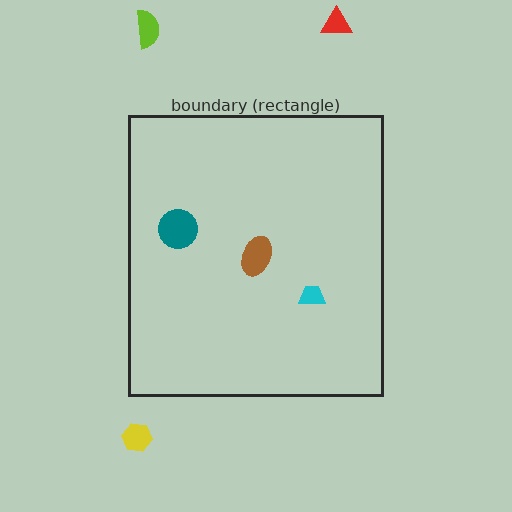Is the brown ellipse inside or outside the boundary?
Inside.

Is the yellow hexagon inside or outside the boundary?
Outside.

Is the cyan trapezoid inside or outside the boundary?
Inside.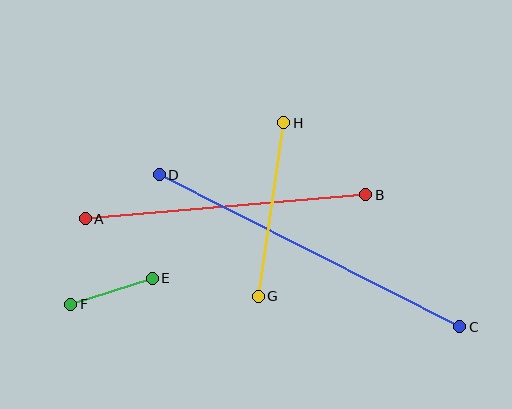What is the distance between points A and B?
The distance is approximately 281 pixels.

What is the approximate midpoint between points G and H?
The midpoint is at approximately (271, 209) pixels.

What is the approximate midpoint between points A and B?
The midpoint is at approximately (226, 207) pixels.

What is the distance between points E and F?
The distance is approximately 86 pixels.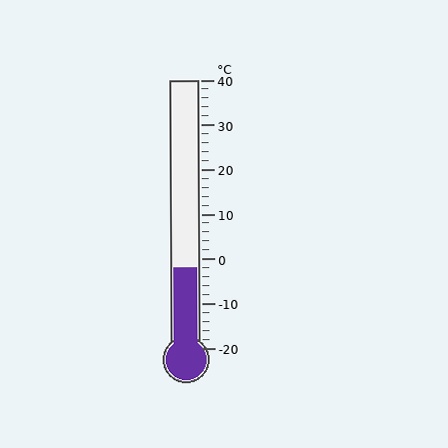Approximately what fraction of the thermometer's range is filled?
The thermometer is filled to approximately 30% of its range.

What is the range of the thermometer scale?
The thermometer scale ranges from -20°C to 40°C.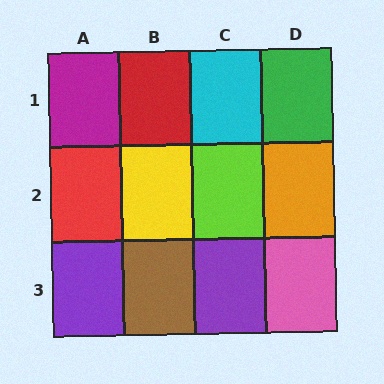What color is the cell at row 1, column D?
Green.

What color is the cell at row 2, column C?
Lime.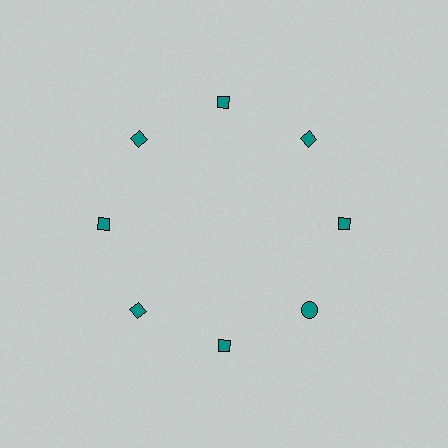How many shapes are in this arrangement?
There are 8 shapes arranged in a ring pattern.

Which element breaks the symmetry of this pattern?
The teal circle at roughly the 4 o'clock position breaks the symmetry. All other shapes are teal diamonds.